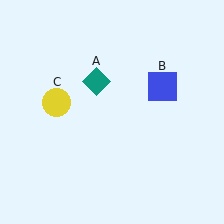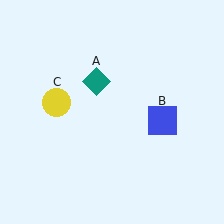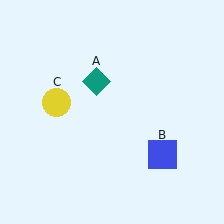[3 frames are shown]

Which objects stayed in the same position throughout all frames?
Teal diamond (object A) and yellow circle (object C) remained stationary.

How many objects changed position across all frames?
1 object changed position: blue square (object B).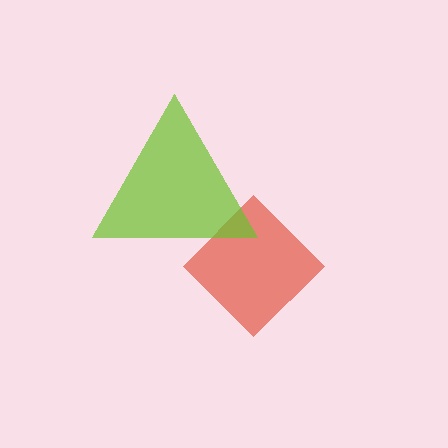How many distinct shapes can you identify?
There are 2 distinct shapes: a red diamond, a lime triangle.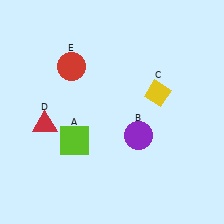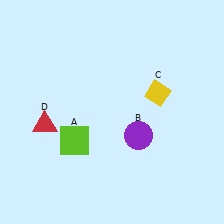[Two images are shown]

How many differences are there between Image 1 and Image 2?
There is 1 difference between the two images.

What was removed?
The red circle (E) was removed in Image 2.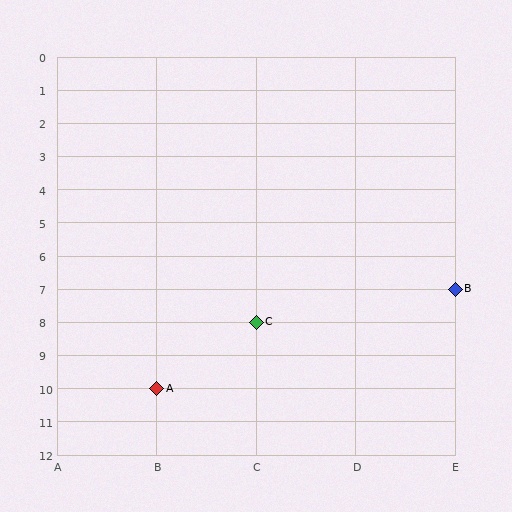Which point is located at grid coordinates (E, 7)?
Point B is at (E, 7).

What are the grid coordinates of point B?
Point B is at grid coordinates (E, 7).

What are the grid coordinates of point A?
Point A is at grid coordinates (B, 10).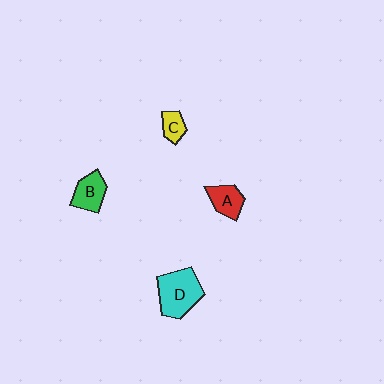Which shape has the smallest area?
Shape C (yellow).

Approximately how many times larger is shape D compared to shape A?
Approximately 1.9 times.